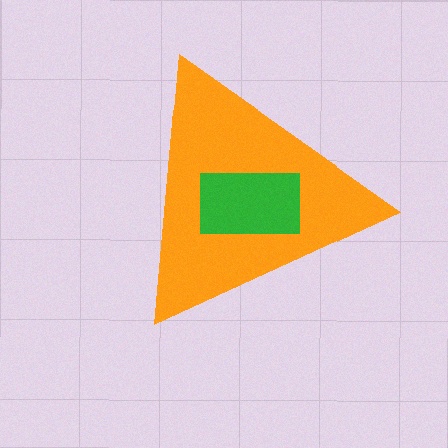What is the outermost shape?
The orange triangle.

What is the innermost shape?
The green rectangle.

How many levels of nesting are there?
2.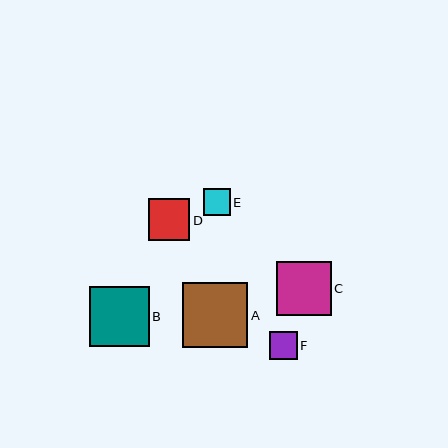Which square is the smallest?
Square E is the smallest with a size of approximately 27 pixels.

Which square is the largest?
Square A is the largest with a size of approximately 65 pixels.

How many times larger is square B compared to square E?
Square B is approximately 2.2 times the size of square E.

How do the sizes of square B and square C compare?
Square B and square C are approximately the same size.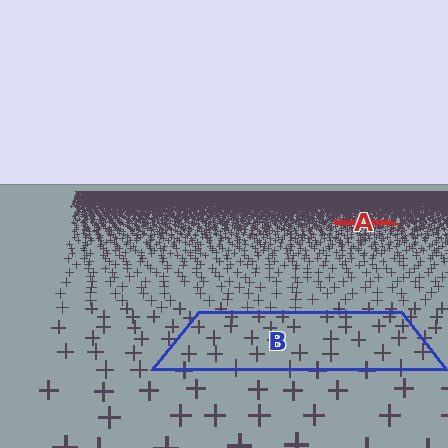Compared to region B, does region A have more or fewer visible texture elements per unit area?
Region A has more texture elements per unit area — they are packed more densely because it is farther away.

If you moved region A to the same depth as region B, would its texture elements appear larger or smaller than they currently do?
They would appear larger. At a closer depth, the same texture elements are projected at a bigger on-screen size.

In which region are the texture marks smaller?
The texture marks are smaller in region A, because it is farther away.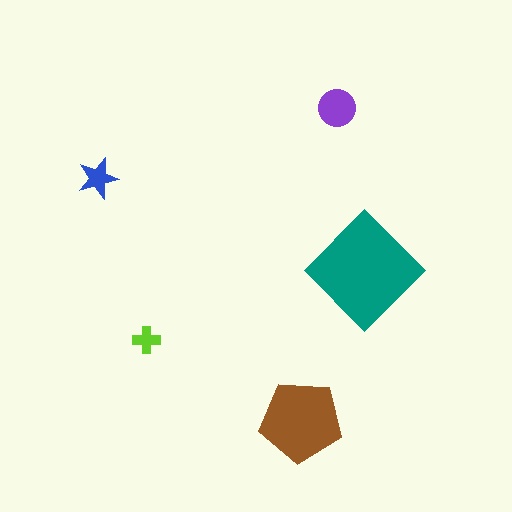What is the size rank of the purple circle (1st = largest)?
3rd.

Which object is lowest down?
The brown pentagon is bottommost.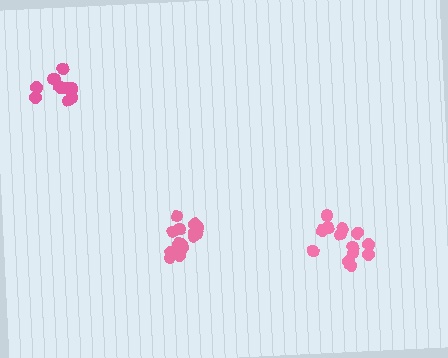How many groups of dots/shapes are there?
There are 3 groups.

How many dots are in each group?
Group 1: 13 dots, Group 2: 14 dots, Group 3: 12 dots (39 total).